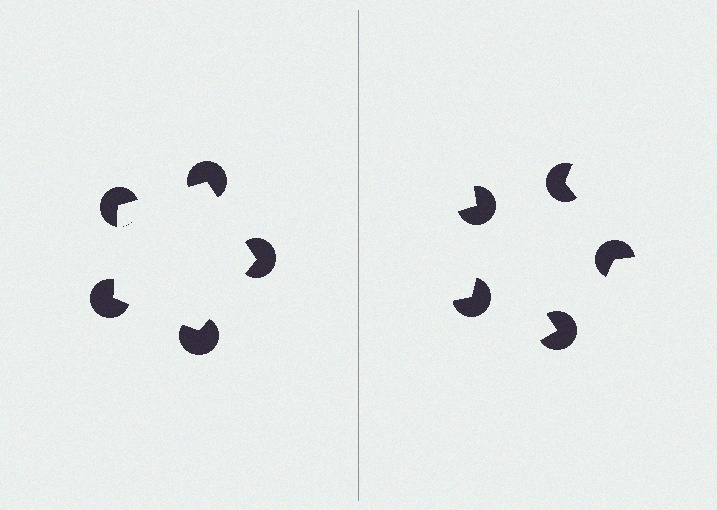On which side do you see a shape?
An illusory pentagon appears on the left side. On the right side the wedge cuts are rotated, so no coherent shape forms.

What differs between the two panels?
The pac-man discs are positioned identically on both sides; only the wedge orientations differ. On the left they align to a pentagon; on the right they are misaligned.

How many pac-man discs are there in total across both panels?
10 — 5 on each side.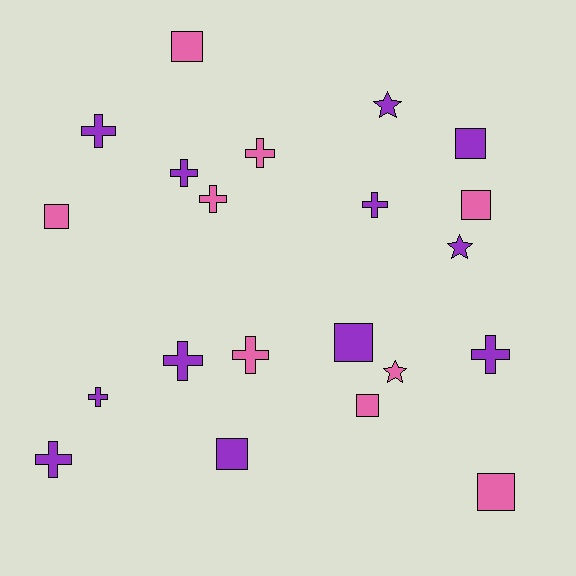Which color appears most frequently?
Purple, with 12 objects.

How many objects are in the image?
There are 21 objects.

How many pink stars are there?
There is 1 pink star.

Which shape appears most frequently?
Cross, with 10 objects.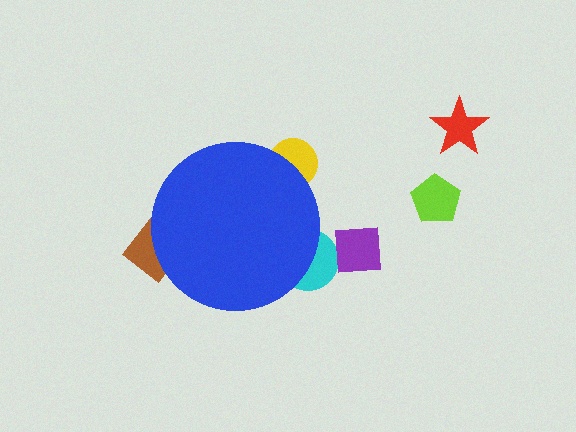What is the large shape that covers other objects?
A blue circle.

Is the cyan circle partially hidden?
Yes, the cyan circle is partially hidden behind the blue circle.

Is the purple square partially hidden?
No, the purple square is fully visible.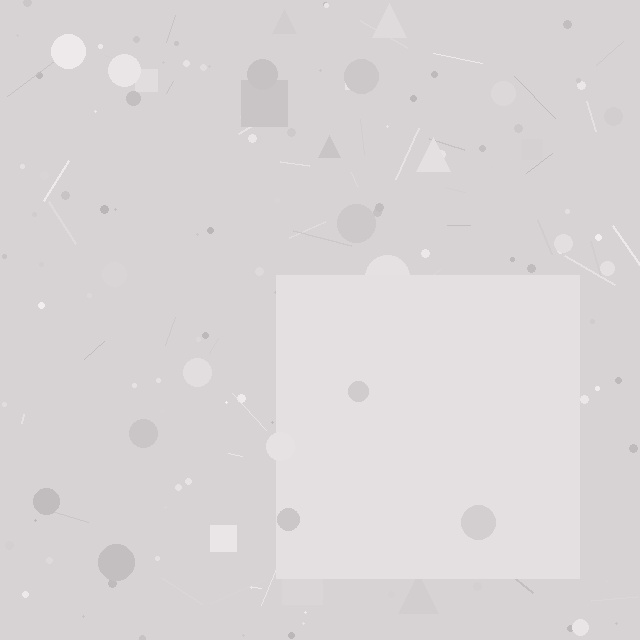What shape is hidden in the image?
A square is hidden in the image.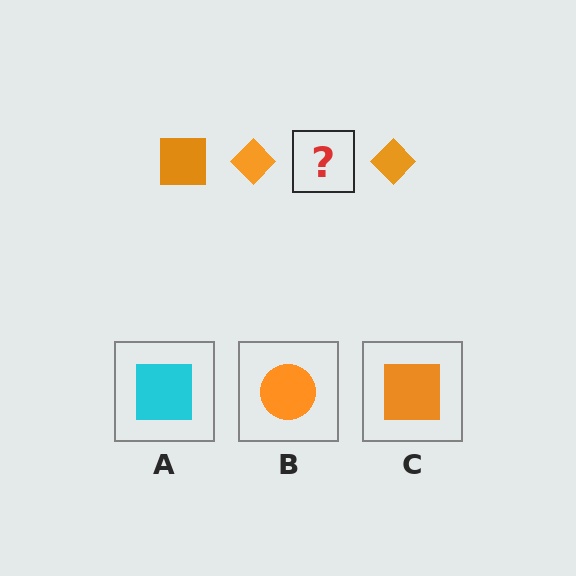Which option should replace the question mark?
Option C.